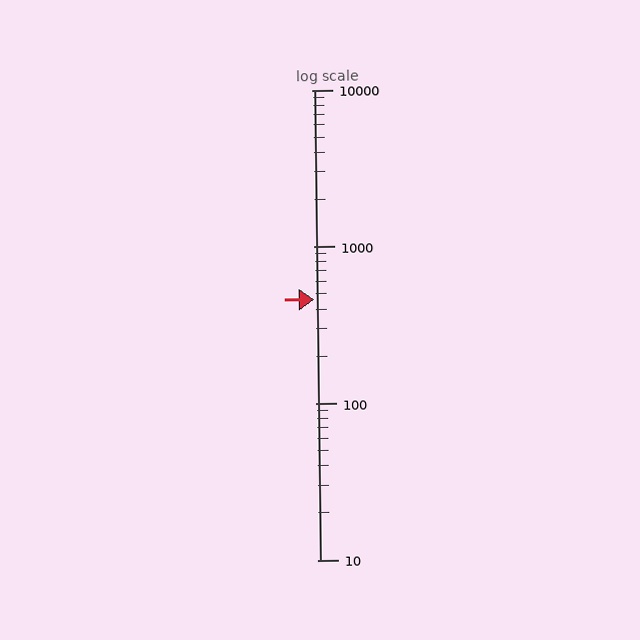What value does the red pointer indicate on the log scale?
The pointer indicates approximately 460.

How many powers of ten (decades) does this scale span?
The scale spans 3 decades, from 10 to 10000.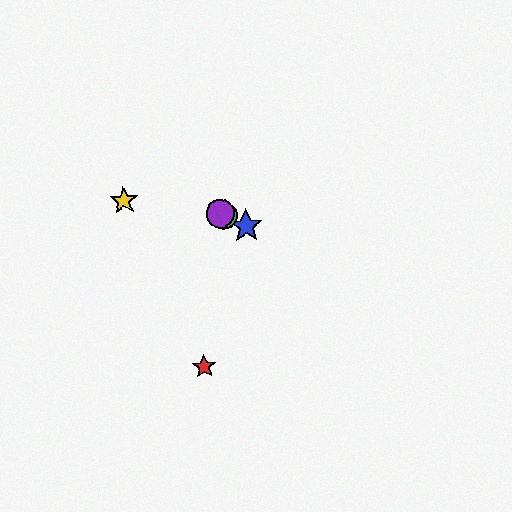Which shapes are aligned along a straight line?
The blue star, the green circle, the purple circle are aligned along a straight line.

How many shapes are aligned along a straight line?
3 shapes (the blue star, the green circle, the purple circle) are aligned along a straight line.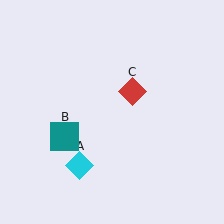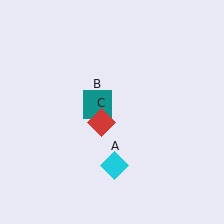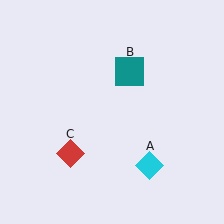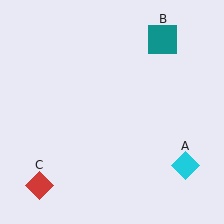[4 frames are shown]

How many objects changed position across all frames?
3 objects changed position: cyan diamond (object A), teal square (object B), red diamond (object C).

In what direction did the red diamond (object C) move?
The red diamond (object C) moved down and to the left.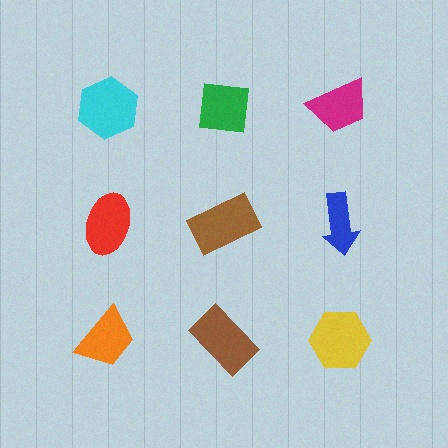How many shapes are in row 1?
3 shapes.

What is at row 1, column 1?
A cyan hexagon.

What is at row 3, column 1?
An orange trapezoid.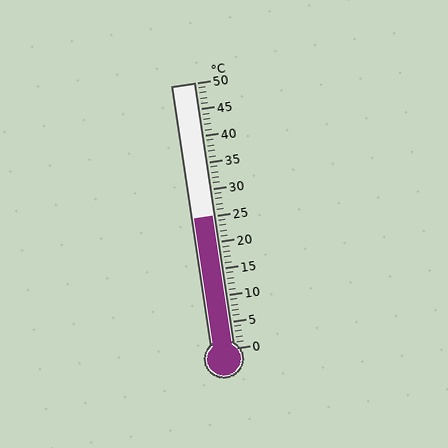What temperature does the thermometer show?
The thermometer shows approximately 25°C.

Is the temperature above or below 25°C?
The temperature is at 25°C.